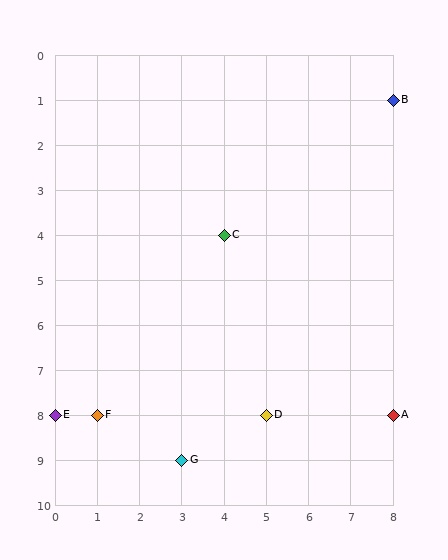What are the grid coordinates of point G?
Point G is at grid coordinates (3, 9).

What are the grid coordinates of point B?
Point B is at grid coordinates (8, 1).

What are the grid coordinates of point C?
Point C is at grid coordinates (4, 4).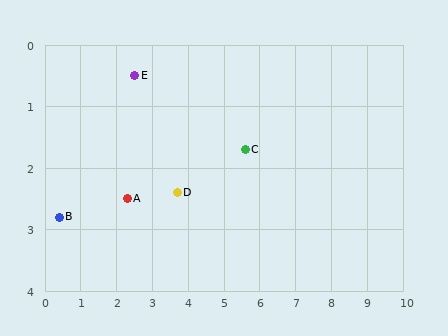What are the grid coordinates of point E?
Point E is at approximately (2.5, 0.5).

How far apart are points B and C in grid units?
Points B and C are about 5.3 grid units apart.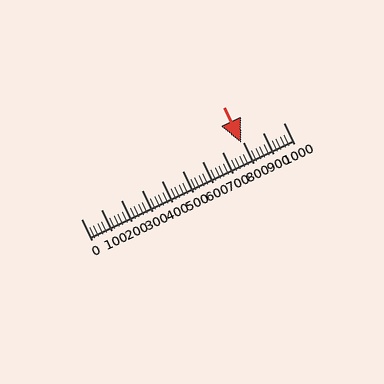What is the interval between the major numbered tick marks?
The major tick marks are spaced 100 units apart.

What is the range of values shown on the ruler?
The ruler shows values from 0 to 1000.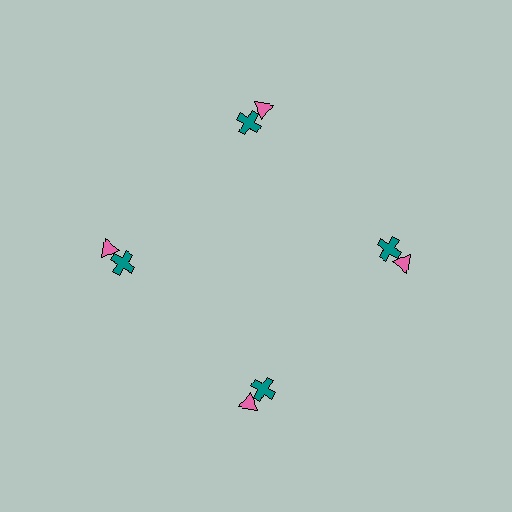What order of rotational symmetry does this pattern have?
This pattern has 4-fold rotational symmetry.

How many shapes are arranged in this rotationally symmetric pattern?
There are 8 shapes, arranged in 4 groups of 2.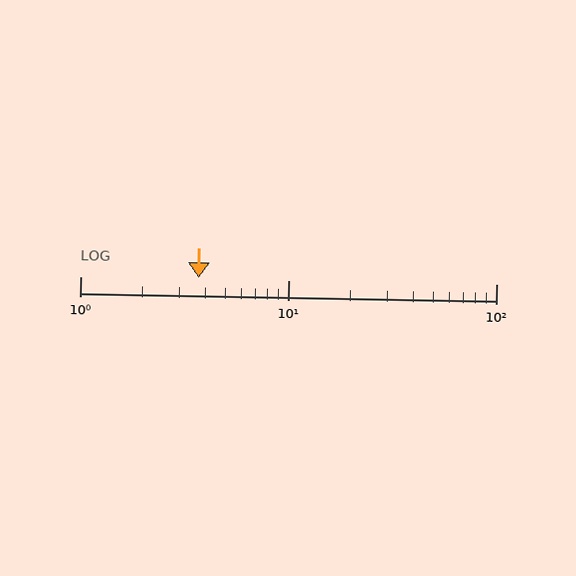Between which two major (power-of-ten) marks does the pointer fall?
The pointer is between 1 and 10.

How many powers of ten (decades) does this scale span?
The scale spans 2 decades, from 1 to 100.